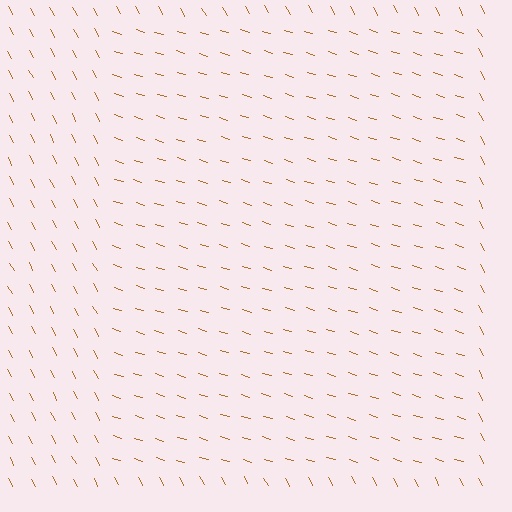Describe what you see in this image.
The image is filled with small brown line segments. A rectangle region in the image has lines oriented differently from the surrounding lines, creating a visible texture boundary.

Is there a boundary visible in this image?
Yes, there is a texture boundary formed by a change in line orientation.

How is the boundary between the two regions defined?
The boundary is defined purely by a change in line orientation (approximately 45 degrees difference). All lines are the same color and thickness.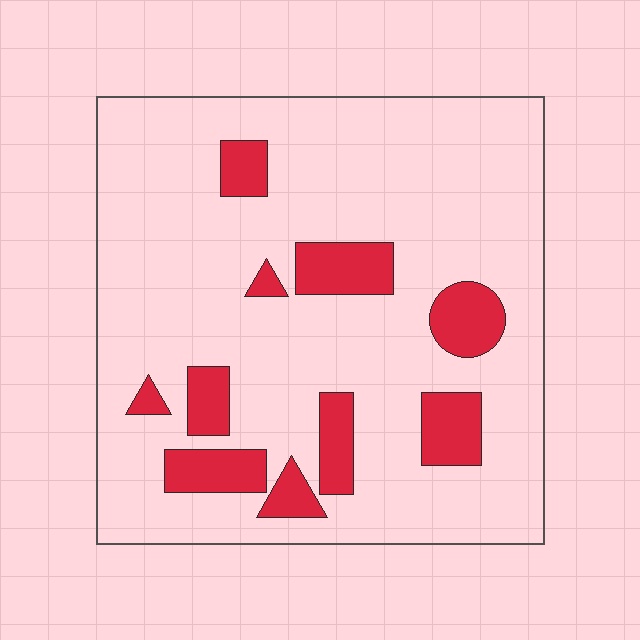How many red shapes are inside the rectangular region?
10.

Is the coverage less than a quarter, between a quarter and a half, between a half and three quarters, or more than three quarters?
Less than a quarter.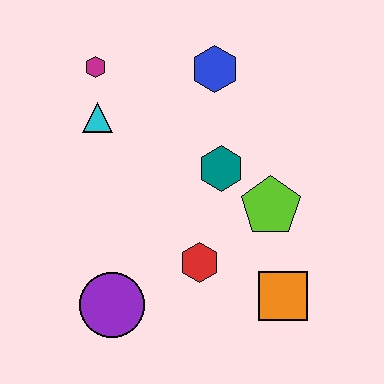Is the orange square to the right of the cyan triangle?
Yes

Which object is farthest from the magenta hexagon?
The orange square is farthest from the magenta hexagon.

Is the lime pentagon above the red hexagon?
Yes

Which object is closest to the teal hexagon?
The lime pentagon is closest to the teal hexagon.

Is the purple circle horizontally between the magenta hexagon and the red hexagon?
Yes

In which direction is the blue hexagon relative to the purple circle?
The blue hexagon is above the purple circle.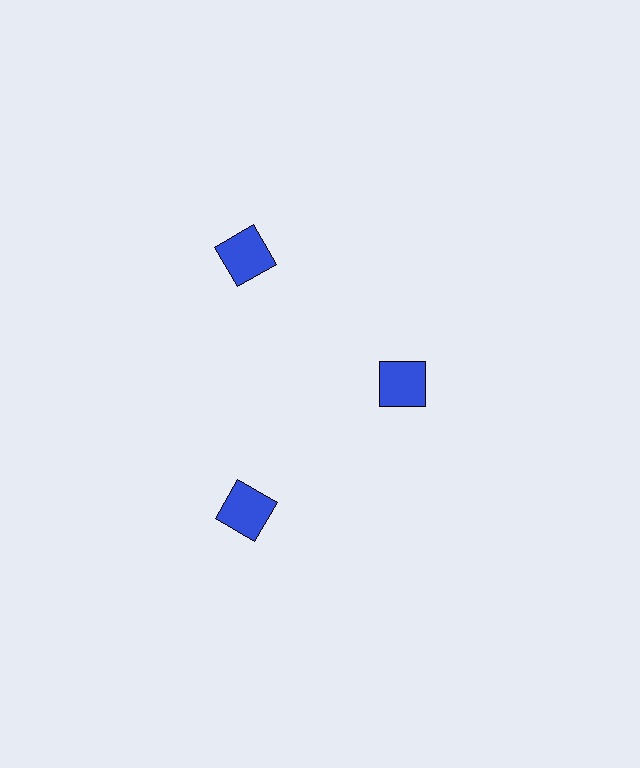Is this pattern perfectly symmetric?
No. The 3 blue squares are arranged in a ring, but one element near the 3 o'clock position is pulled inward toward the center, breaking the 3-fold rotational symmetry.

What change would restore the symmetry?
The symmetry would be restored by moving it outward, back onto the ring so that all 3 squares sit at equal angles and equal distance from the center.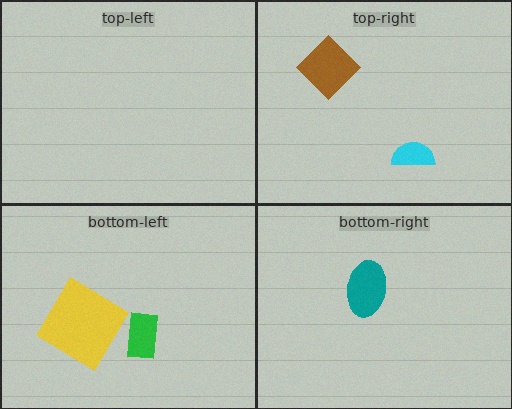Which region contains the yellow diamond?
The bottom-left region.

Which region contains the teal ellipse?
The bottom-right region.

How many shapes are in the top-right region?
2.